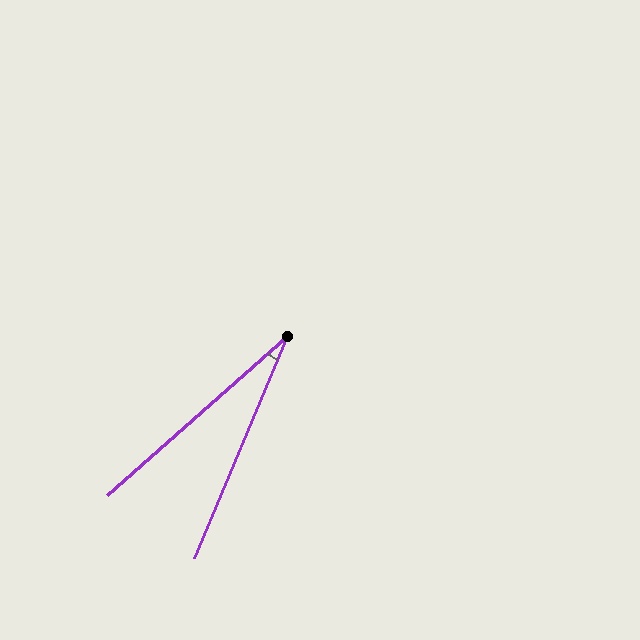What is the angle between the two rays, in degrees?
Approximately 26 degrees.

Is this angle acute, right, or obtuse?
It is acute.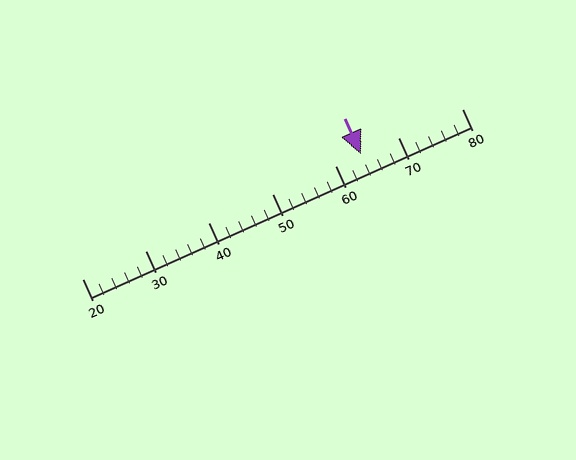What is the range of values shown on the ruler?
The ruler shows values from 20 to 80.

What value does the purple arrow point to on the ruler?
The purple arrow points to approximately 64.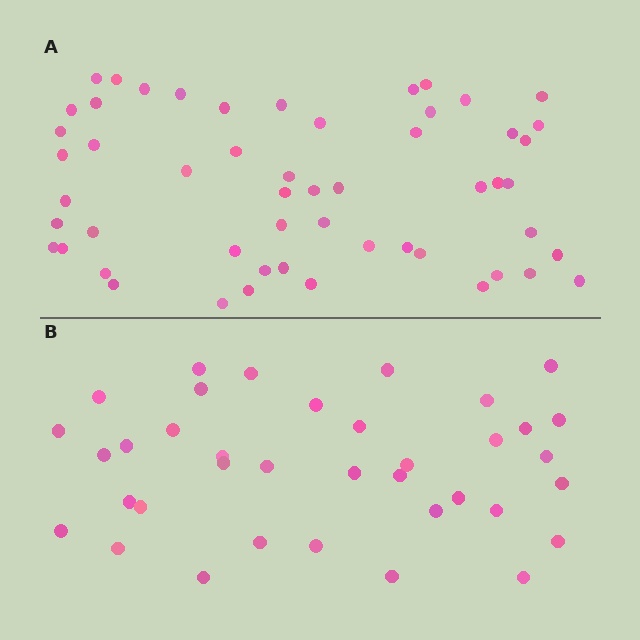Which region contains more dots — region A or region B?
Region A (the top region) has more dots.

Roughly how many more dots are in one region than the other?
Region A has approximately 15 more dots than region B.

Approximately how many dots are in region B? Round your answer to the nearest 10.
About 40 dots. (The exact count is 37, which rounds to 40.)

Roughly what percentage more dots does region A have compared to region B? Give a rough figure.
About 45% more.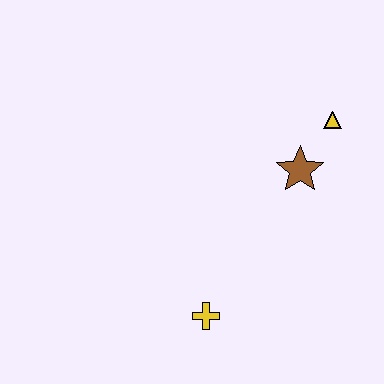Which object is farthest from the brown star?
The yellow cross is farthest from the brown star.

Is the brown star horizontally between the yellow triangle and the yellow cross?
Yes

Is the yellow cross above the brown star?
No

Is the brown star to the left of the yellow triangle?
Yes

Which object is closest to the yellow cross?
The brown star is closest to the yellow cross.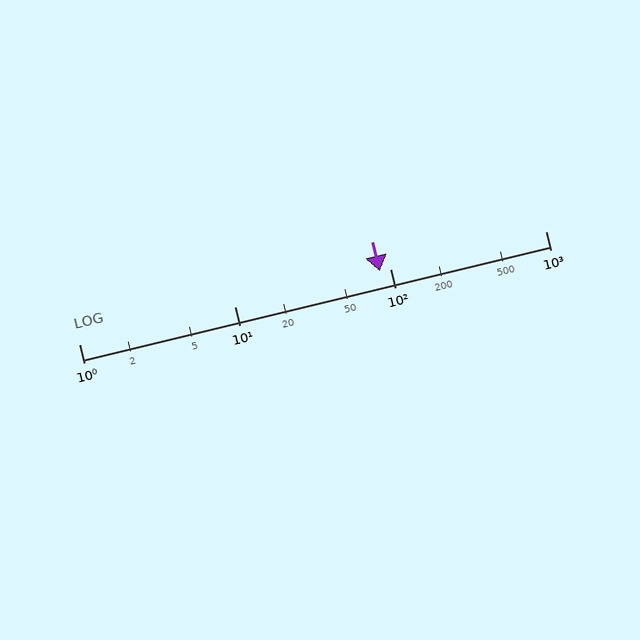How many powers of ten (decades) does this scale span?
The scale spans 3 decades, from 1 to 1000.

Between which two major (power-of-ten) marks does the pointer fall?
The pointer is between 10 and 100.